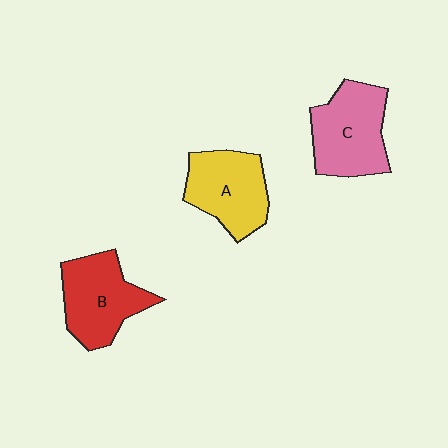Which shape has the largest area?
Shape C (pink).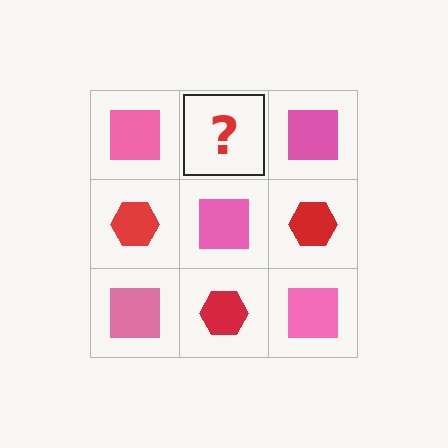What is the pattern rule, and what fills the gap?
The rule is that it alternates pink square and red hexagon in a checkerboard pattern. The gap should be filled with a red hexagon.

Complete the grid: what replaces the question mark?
The question mark should be replaced with a red hexagon.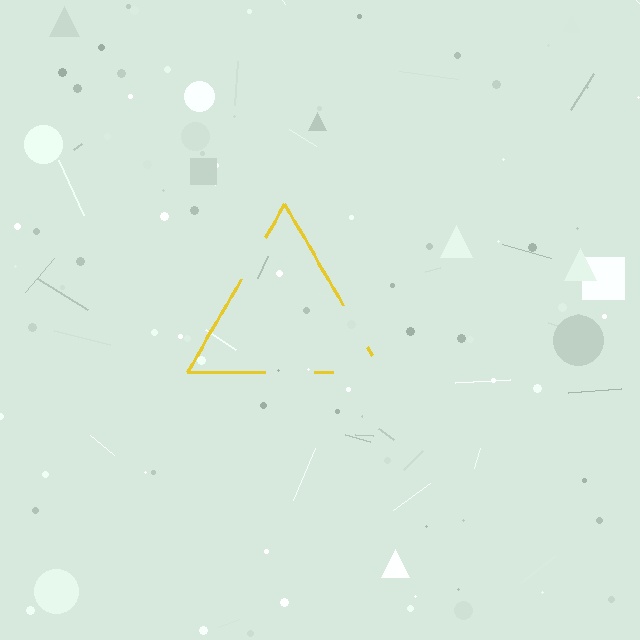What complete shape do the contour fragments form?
The contour fragments form a triangle.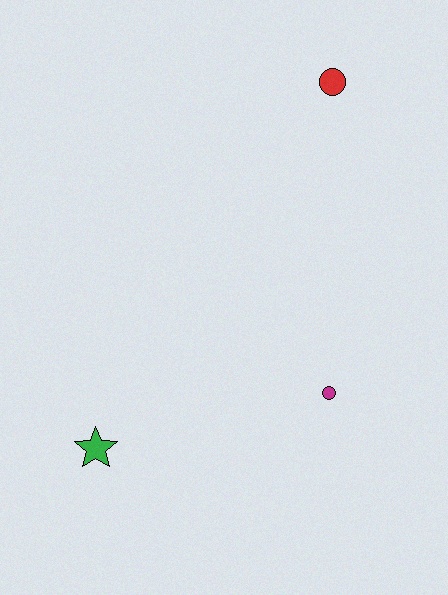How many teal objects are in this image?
There are no teal objects.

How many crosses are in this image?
There are no crosses.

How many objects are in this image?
There are 3 objects.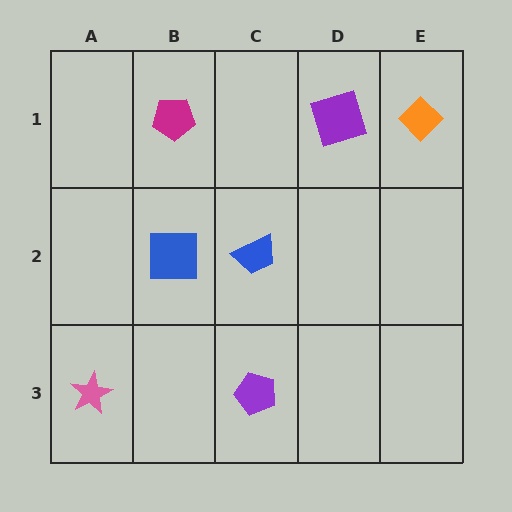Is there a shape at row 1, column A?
No, that cell is empty.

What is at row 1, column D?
A purple square.